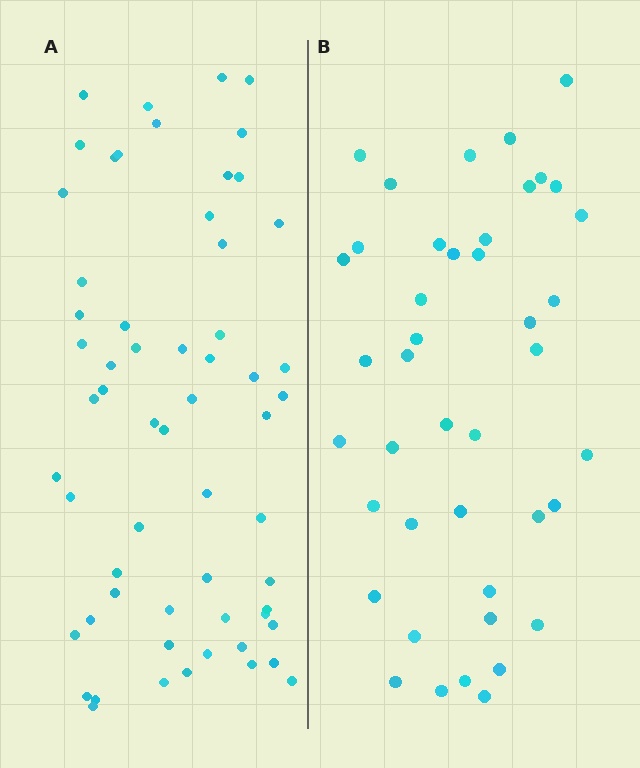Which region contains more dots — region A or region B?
Region A (the left region) has more dots.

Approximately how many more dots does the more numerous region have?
Region A has approximately 20 more dots than region B.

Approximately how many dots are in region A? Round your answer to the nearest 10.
About 60 dots.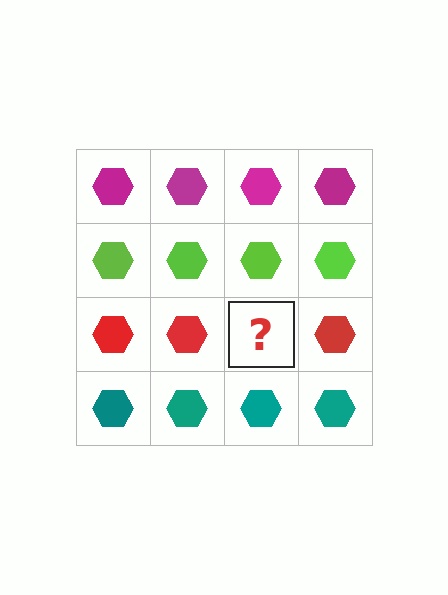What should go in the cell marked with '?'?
The missing cell should contain a red hexagon.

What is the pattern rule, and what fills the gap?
The rule is that each row has a consistent color. The gap should be filled with a red hexagon.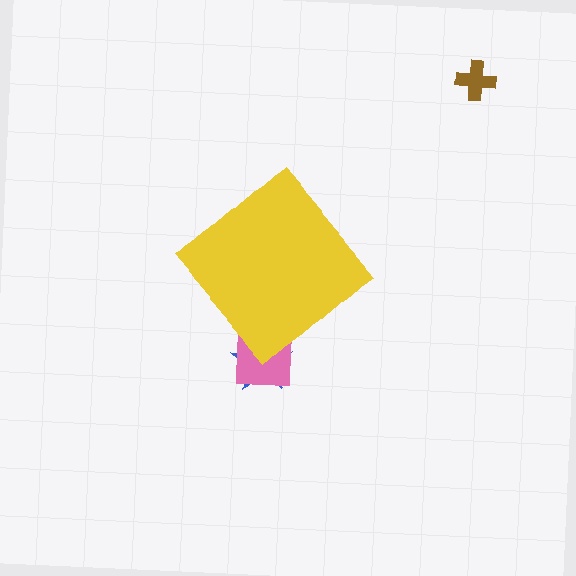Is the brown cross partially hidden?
No, the brown cross is fully visible.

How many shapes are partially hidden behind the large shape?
2 shapes are partially hidden.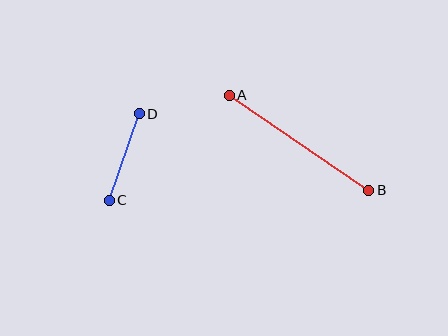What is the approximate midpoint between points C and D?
The midpoint is at approximately (124, 157) pixels.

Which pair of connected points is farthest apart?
Points A and B are farthest apart.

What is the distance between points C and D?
The distance is approximately 92 pixels.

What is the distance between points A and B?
The distance is approximately 169 pixels.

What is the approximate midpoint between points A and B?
The midpoint is at approximately (299, 143) pixels.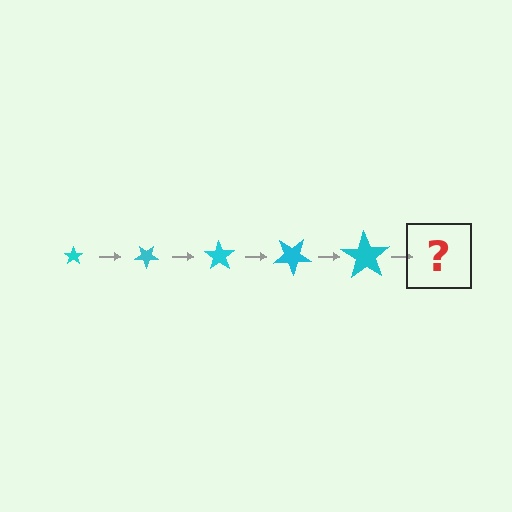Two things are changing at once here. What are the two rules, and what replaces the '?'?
The two rules are that the star grows larger each step and it rotates 35 degrees each step. The '?' should be a star, larger than the previous one and rotated 175 degrees from the start.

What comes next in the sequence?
The next element should be a star, larger than the previous one and rotated 175 degrees from the start.